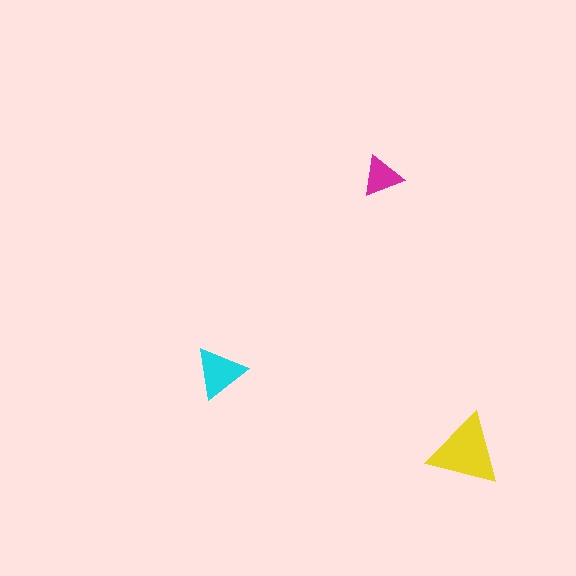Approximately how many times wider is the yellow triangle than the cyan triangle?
About 1.5 times wider.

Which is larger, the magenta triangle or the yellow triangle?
The yellow one.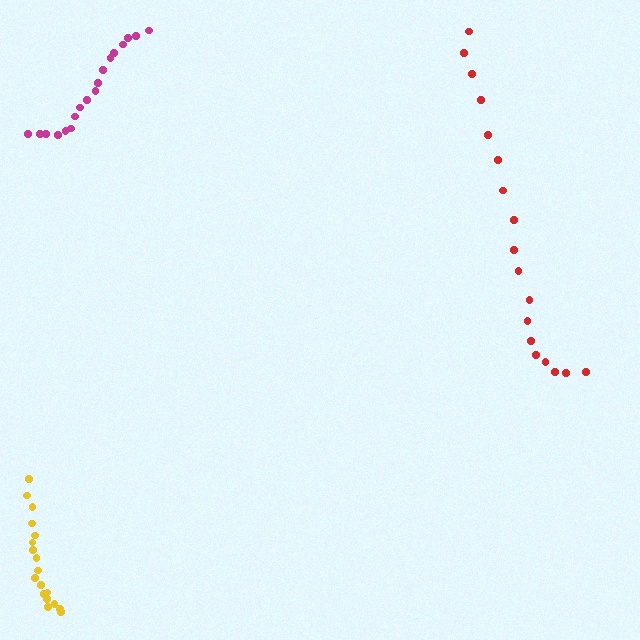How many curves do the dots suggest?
There are 3 distinct paths.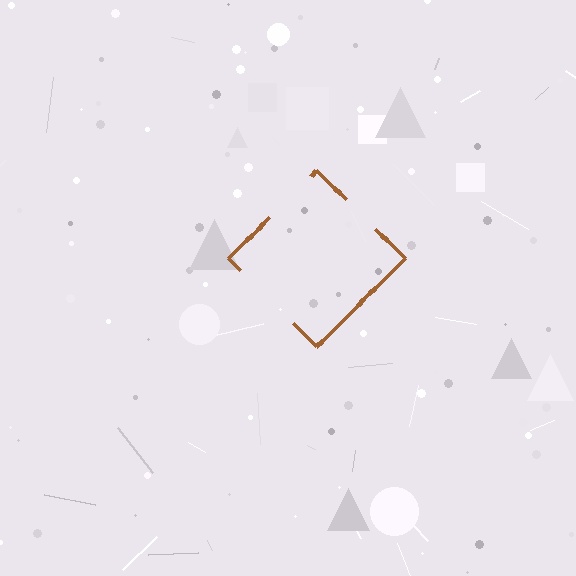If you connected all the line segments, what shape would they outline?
They would outline a diamond.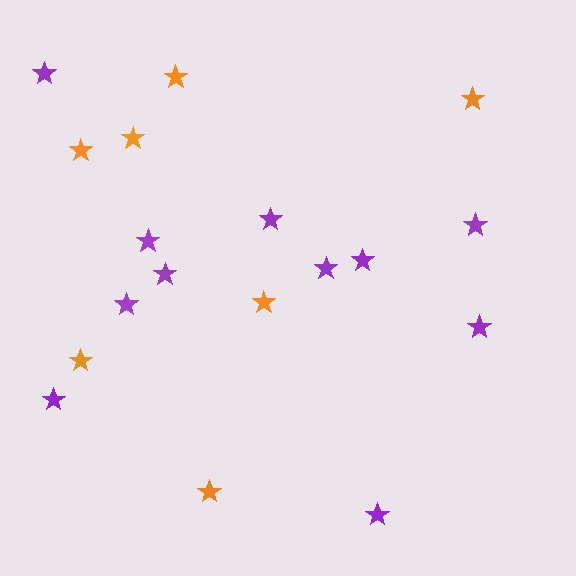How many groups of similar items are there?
There are 2 groups: one group of purple stars (11) and one group of orange stars (7).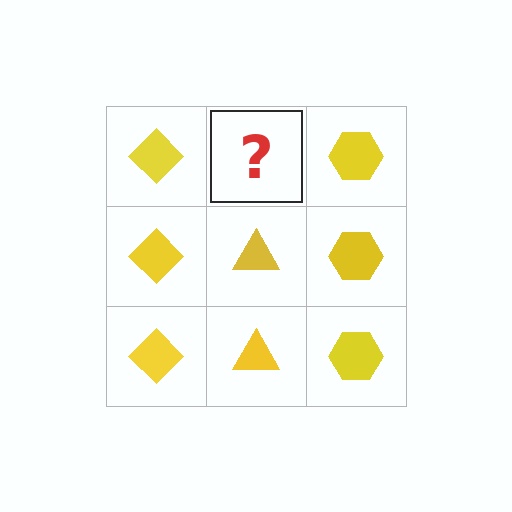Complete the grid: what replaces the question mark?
The question mark should be replaced with a yellow triangle.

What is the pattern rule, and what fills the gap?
The rule is that each column has a consistent shape. The gap should be filled with a yellow triangle.